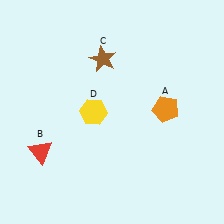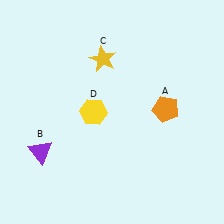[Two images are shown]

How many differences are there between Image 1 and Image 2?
There are 2 differences between the two images.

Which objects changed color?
B changed from red to purple. C changed from brown to yellow.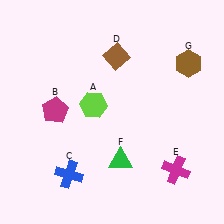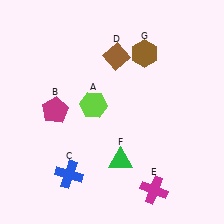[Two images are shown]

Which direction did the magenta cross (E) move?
The magenta cross (E) moved left.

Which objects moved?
The objects that moved are: the magenta cross (E), the brown hexagon (G).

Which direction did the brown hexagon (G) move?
The brown hexagon (G) moved left.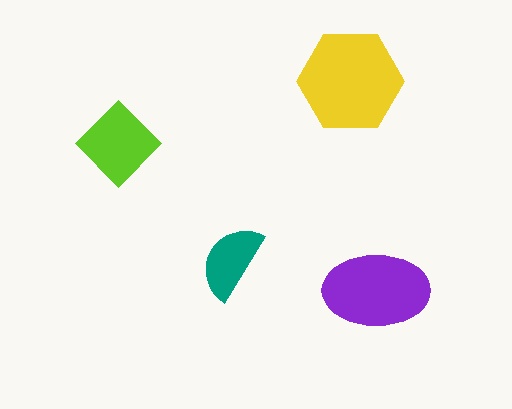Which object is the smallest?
The teal semicircle.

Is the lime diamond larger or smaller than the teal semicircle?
Larger.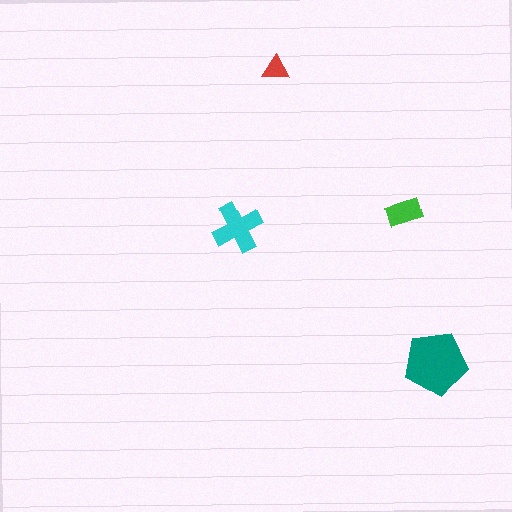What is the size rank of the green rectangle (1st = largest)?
3rd.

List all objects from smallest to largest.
The red triangle, the green rectangle, the cyan cross, the teal pentagon.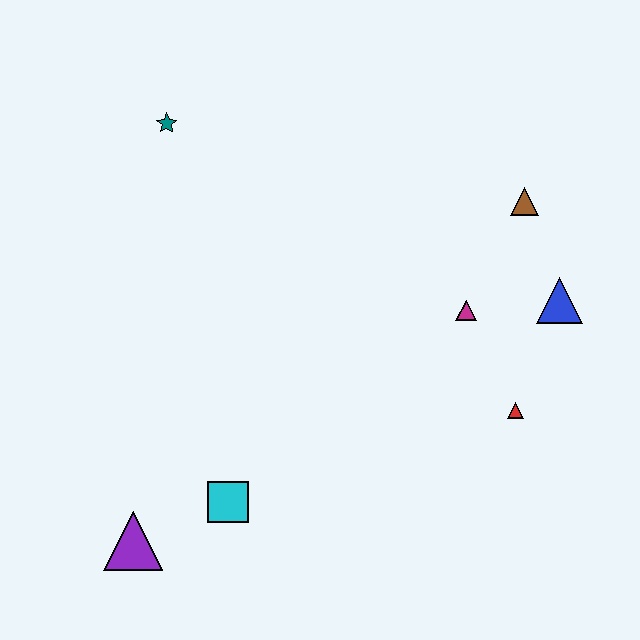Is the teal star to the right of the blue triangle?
No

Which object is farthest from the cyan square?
The brown triangle is farthest from the cyan square.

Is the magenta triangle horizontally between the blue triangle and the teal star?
Yes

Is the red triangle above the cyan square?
Yes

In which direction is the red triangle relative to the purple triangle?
The red triangle is to the right of the purple triangle.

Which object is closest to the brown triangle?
The blue triangle is closest to the brown triangle.